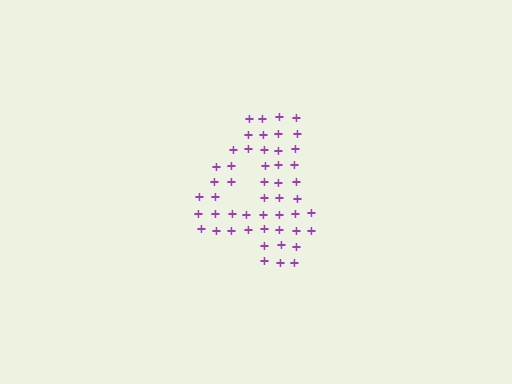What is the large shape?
The large shape is the digit 4.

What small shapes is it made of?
It is made of small plus signs.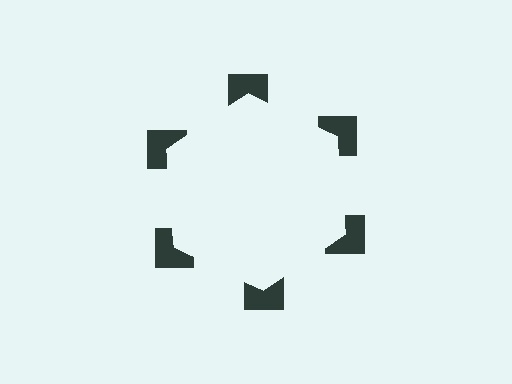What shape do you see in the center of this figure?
An illusory hexagon — its edges are inferred from the aligned wedge cuts in the notched squares, not physically drawn.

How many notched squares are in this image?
There are 6 — one at each vertex of the illusory hexagon.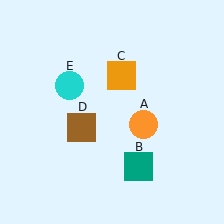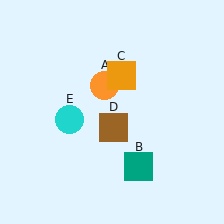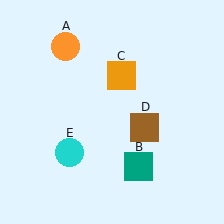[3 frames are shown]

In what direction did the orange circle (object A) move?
The orange circle (object A) moved up and to the left.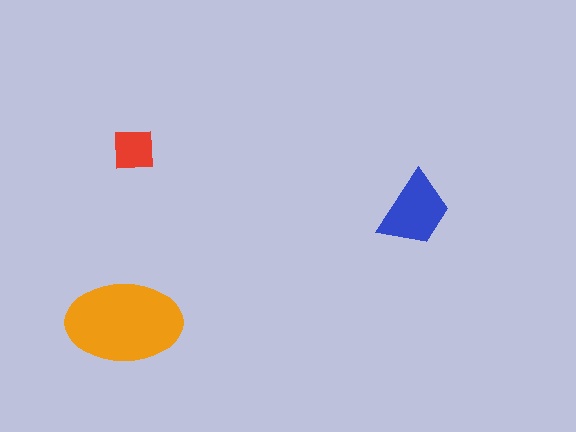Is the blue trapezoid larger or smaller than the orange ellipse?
Smaller.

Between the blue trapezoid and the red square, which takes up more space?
The blue trapezoid.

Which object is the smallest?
The red square.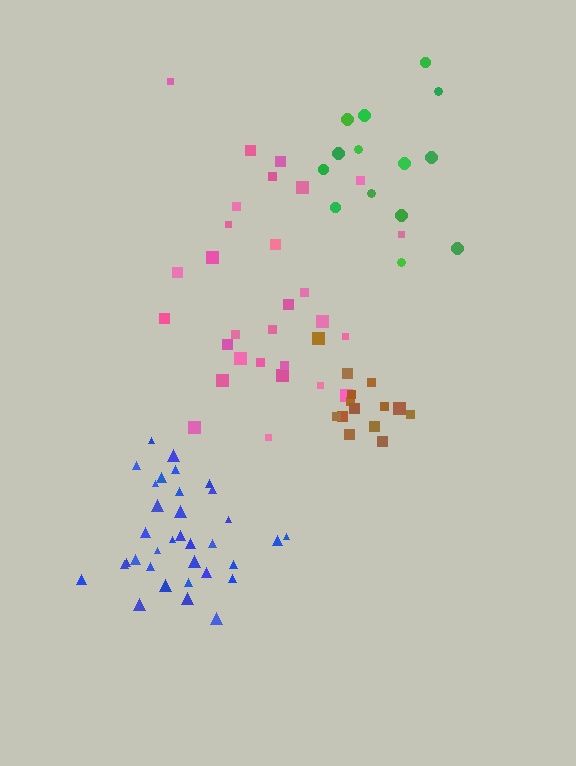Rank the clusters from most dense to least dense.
blue, brown, green, pink.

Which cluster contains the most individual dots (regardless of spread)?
Blue (34).